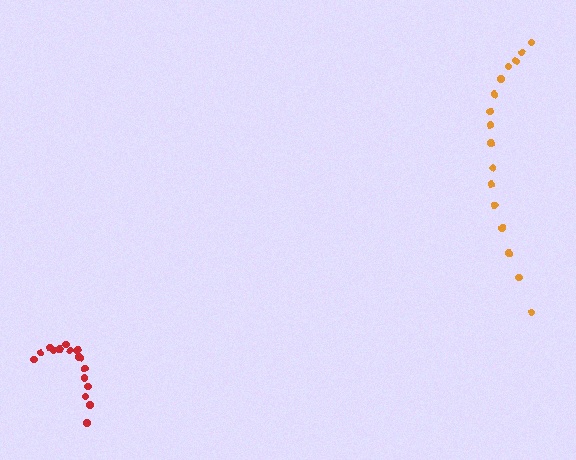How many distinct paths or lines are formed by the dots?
There are 2 distinct paths.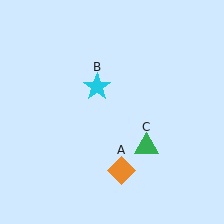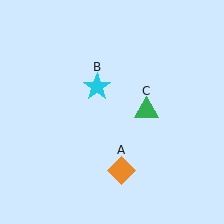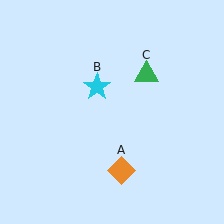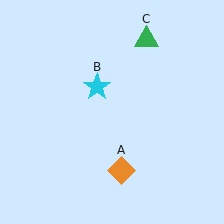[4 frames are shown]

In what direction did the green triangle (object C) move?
The green triangle (object C) moved up.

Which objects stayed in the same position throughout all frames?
Orange diamond (object A) and cyan star (object B) remained stationary.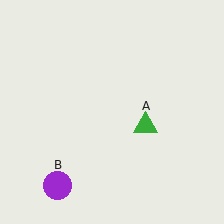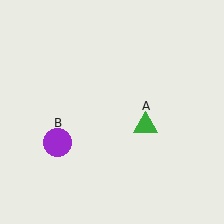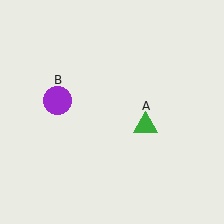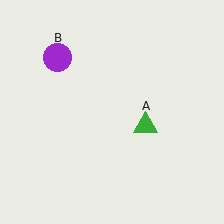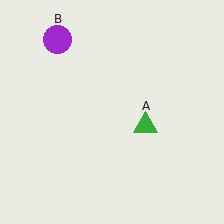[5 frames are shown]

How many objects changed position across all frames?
1 object changed position: purple circle (object B).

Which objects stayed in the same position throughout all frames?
Green triangle (object A) remained stationary.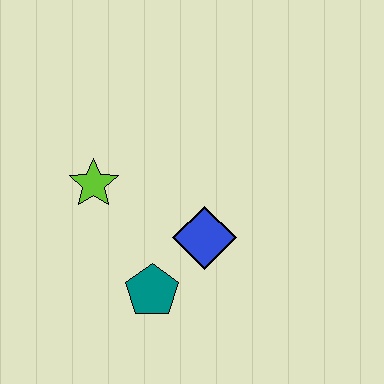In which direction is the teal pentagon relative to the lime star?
The teal pentagon is below the lime star.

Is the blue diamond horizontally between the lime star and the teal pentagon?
No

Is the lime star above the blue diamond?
Yes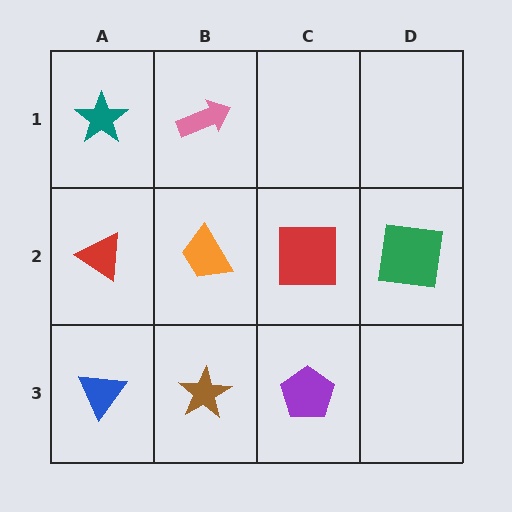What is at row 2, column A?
A red triangle.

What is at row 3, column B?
A brown star.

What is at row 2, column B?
An orange trapezoid.